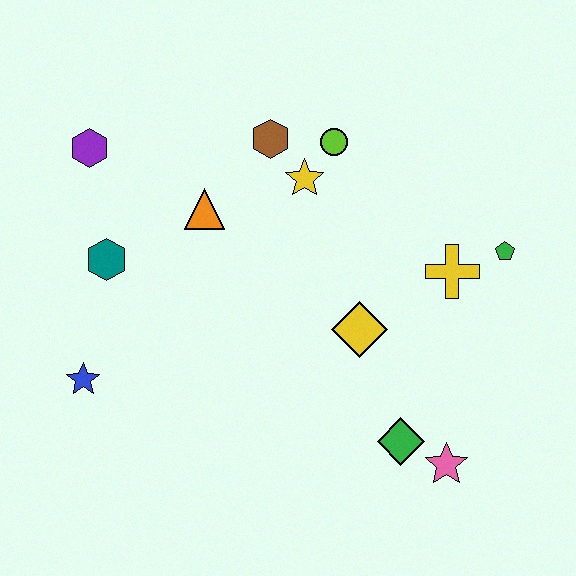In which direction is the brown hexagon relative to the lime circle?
The brown hexagon is to the left of the lime circle.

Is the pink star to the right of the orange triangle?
Yes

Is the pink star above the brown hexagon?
No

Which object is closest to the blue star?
The teal hexagon is closest to the blue star.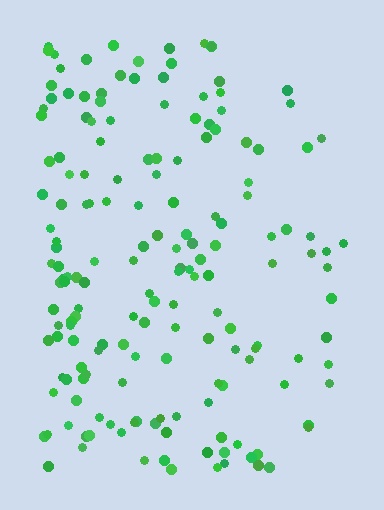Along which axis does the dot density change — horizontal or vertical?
Horizontal.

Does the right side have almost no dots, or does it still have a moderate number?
Still a moderate number, just noticeably fewer than the left.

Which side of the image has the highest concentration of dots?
The left.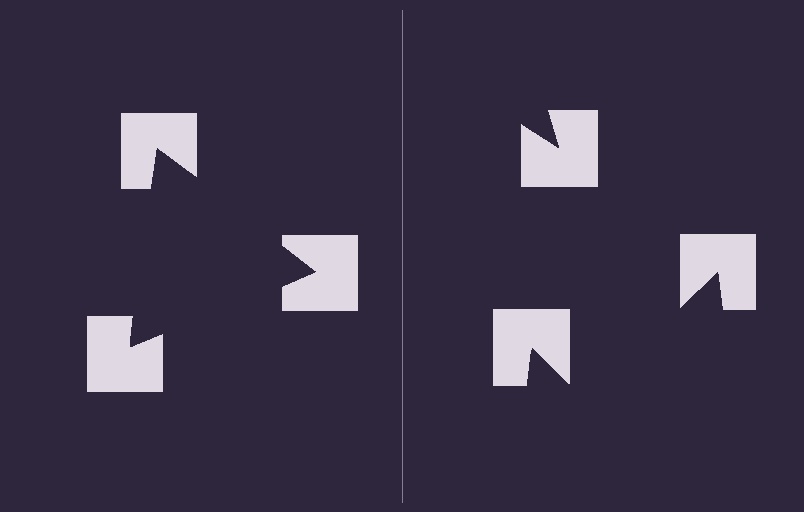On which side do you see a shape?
An illusory triangle appears on the left side. On the right side the wedge cuts are rotated, so no coherent shape forms.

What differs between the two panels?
The notched squares are positioned identically on both sides; only the wedge orientations differ. On the left they align to a triangle; on the right they are misaligned.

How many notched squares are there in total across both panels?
6 — 3 on each side.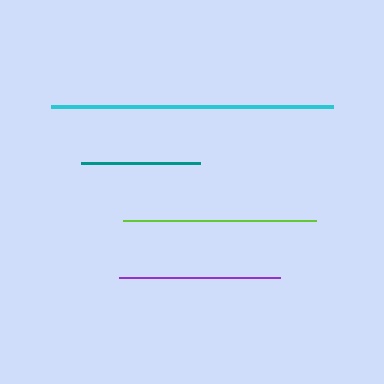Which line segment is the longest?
The cyan line is the longest at approximately 283 pixels.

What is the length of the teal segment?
The teal segment is approximately 119 pixels long.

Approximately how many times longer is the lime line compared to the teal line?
The lime line is approximately 1.6 times the length of the teal line.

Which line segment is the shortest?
The teal line is the shortest at approximately 119 pixels.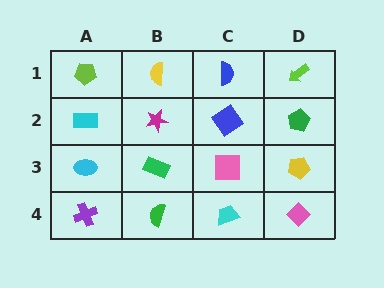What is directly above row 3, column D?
A green pentagon.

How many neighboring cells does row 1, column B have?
3.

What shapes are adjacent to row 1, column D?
A green pentagon (row 2, column D), a blue semicircle (row 1, column C).